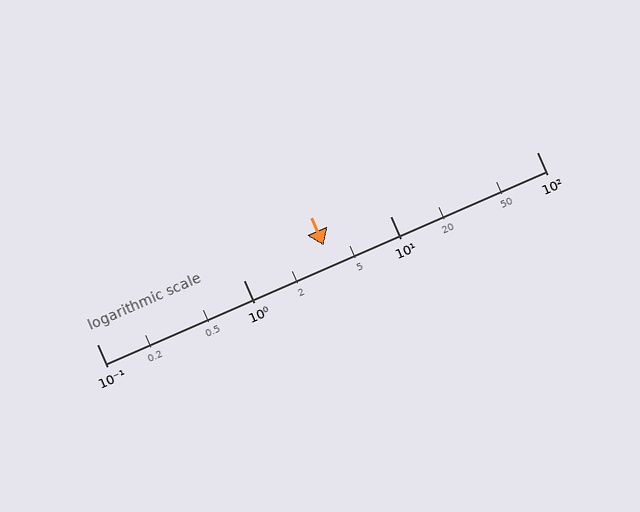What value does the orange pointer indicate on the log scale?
The pointer indicates approximately 3.5.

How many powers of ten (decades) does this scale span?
The scale spans 3 decades, from 0.1 to 100.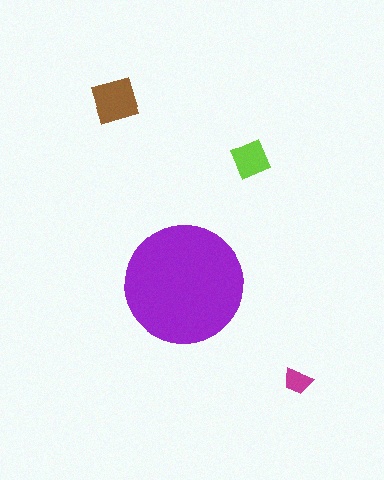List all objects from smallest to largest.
The magenta trapezoid, the lime diamond, the brown square, the purple circle.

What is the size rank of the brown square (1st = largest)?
2nd.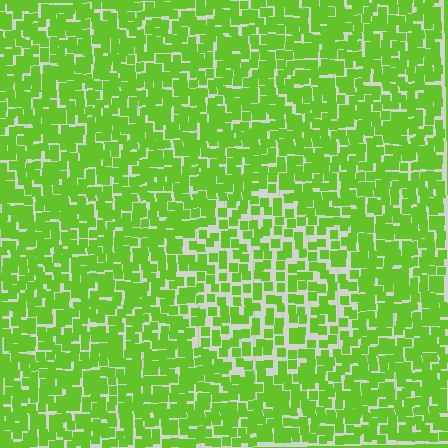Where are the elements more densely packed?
The elements are more densely packed outside the circle boundary.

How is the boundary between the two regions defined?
The boundary is defined by a change in element density (approximately 1.6x ratio). All elements are the same color, size, and shape.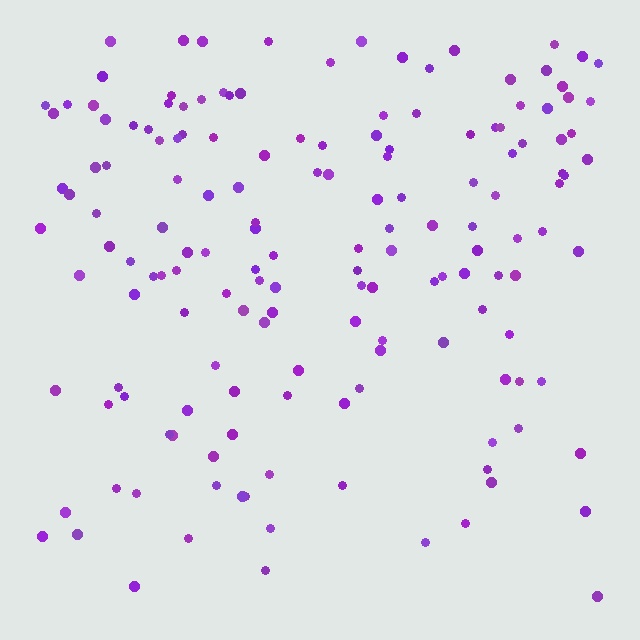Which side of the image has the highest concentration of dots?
The top.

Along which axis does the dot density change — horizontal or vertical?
Vertical.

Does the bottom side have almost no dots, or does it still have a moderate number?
Still a moderate number, just noticeably fewer than the top.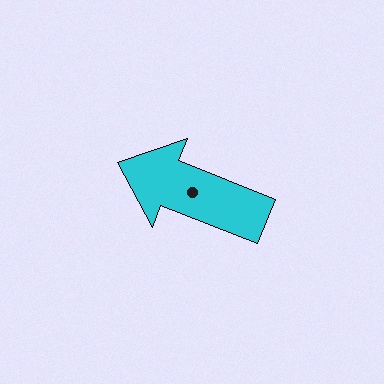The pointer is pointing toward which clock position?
Roughly 10 o'clock.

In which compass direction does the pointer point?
West.